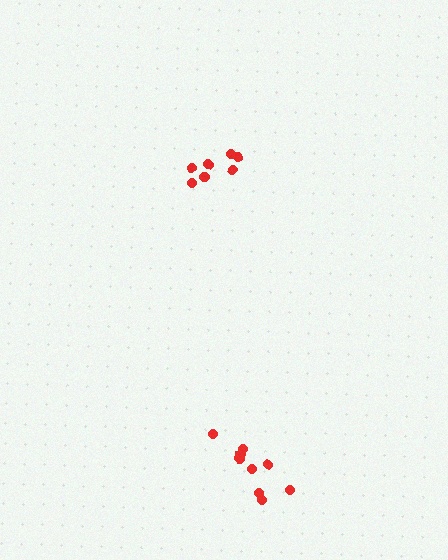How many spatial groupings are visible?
There are 2 spatial groupings.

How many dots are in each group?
Group 1: 7 dots, Group 2: 9 dots (16 total).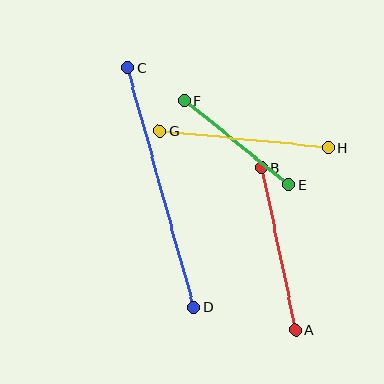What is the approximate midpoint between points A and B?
The midpoint is at approximately (278, 249) pixels.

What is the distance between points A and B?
The distance is approximately 165 pixels.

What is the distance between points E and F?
The distance is approximately 134 pixels.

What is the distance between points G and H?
The distance is approximately 169 pixels.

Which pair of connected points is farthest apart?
Points C and D are farthest apart.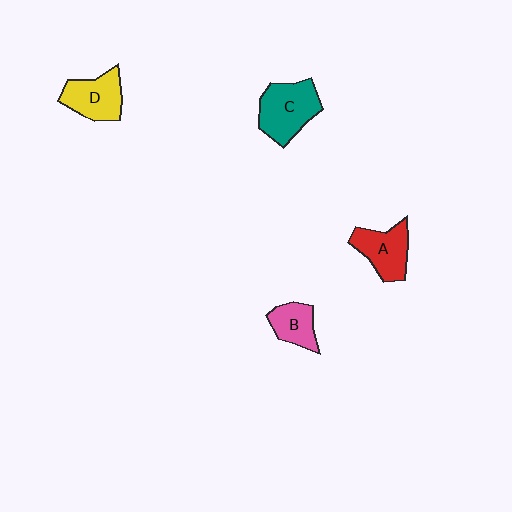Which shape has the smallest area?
Shape B (pink).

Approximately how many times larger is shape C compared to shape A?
Approximately 1.2 times.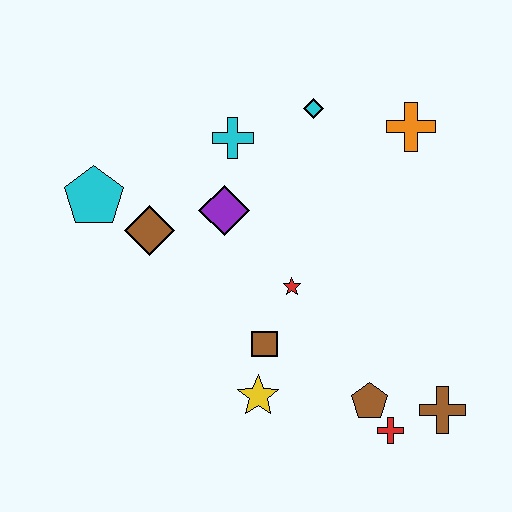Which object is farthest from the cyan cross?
The brown cross is farthest from the cyan cross.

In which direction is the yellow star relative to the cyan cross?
The yellow star is below the cyan cross.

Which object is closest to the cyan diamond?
The cyan cross is closest to the cyan diamond.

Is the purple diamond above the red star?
Yes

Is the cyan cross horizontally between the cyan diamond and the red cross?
No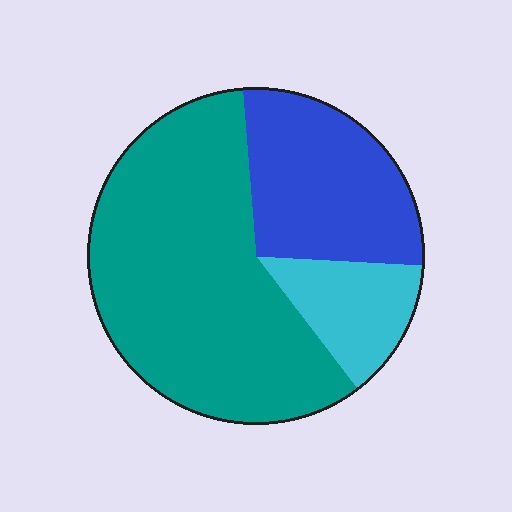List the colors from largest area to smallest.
From largest to smallest: teal, blue, cyan.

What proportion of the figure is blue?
Blue covers around 25% of the figure.